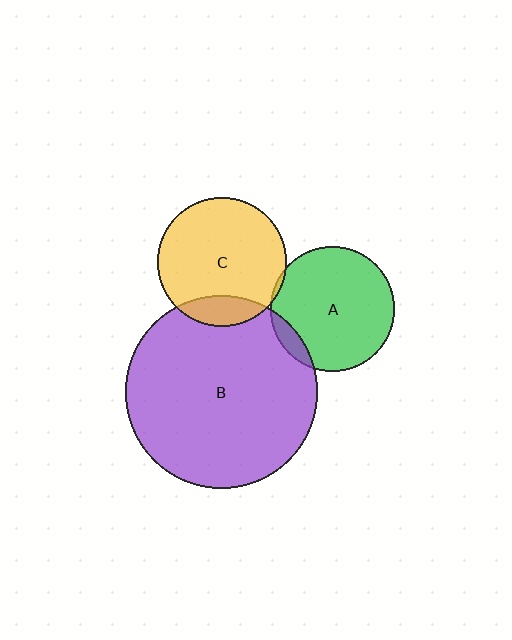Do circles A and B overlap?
Yes.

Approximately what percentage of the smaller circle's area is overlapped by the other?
Approximately 10%.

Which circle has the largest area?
Circle B (purple).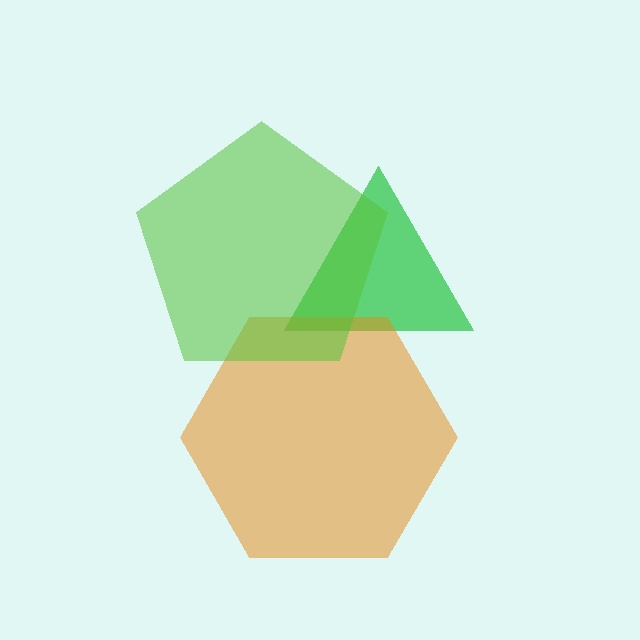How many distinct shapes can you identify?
There are 3 distinct shapes: a green triangle, an orange hexagon, a lime pentagon.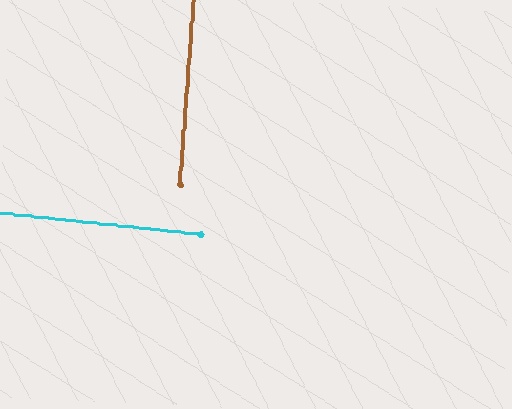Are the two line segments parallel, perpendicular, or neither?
Perpendicular — they meet at approximately 88°.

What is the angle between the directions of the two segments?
Approximately 88 degrees.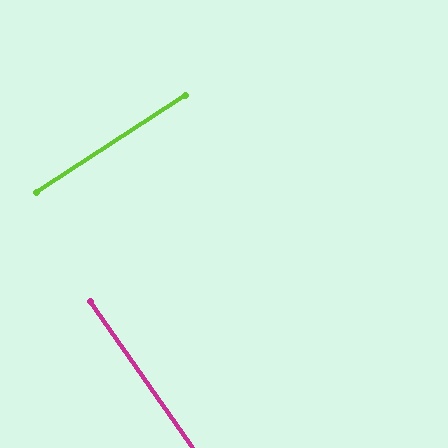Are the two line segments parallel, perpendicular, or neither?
Perpendicular — they meet at approximately 88°.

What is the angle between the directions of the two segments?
Approximately 88 degrees.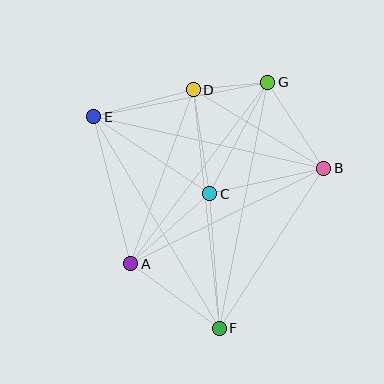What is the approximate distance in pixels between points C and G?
The distance between C and G is approximately 126 pixels.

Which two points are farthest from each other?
Points F and G are farthest from each other.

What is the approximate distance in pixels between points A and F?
The distance between A and F is approximately 110 pixels.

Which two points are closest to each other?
Points D and G are closest to each other.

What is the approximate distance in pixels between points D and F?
The distance between D and F is approximately 240 pixels.